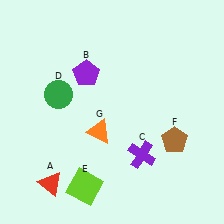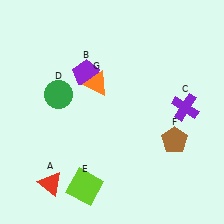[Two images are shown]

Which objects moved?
The objects that moved are: the purple cross (C), the orange triangle (G).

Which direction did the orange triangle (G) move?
The orange triangle (G) moved up.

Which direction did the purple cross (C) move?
The purple cross (C) moved up.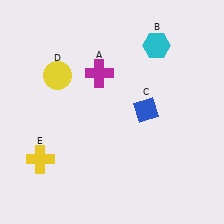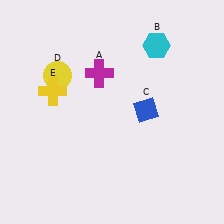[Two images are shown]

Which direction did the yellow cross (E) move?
The yellow cross (E) moved up.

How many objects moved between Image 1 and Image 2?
1 object moved between the two images.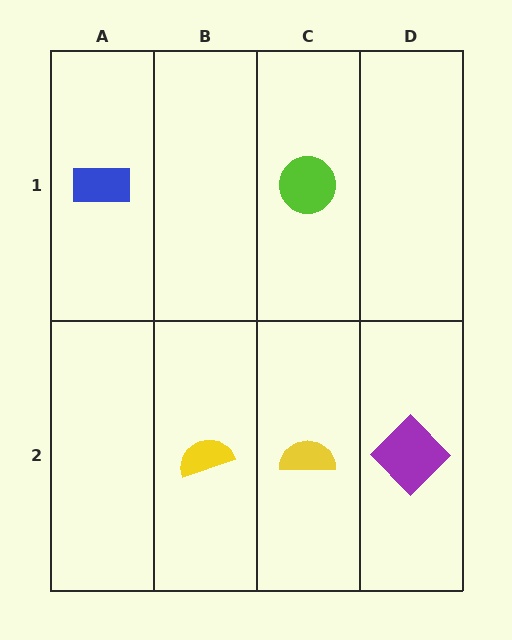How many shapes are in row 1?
2 shapes.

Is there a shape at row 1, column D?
No, that cell is empty.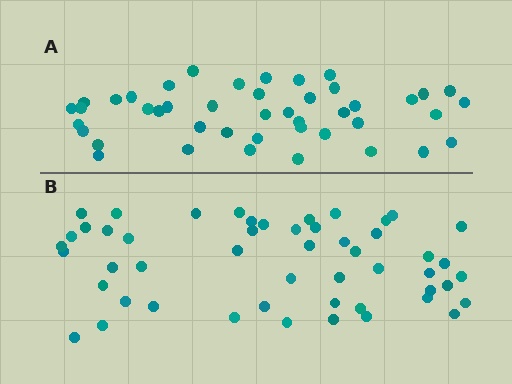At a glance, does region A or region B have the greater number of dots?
Region B (the bottom region) has more dots.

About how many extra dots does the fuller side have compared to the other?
Region B has roughly 8 or so more dots than region A.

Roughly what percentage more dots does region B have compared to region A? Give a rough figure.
About 15% more.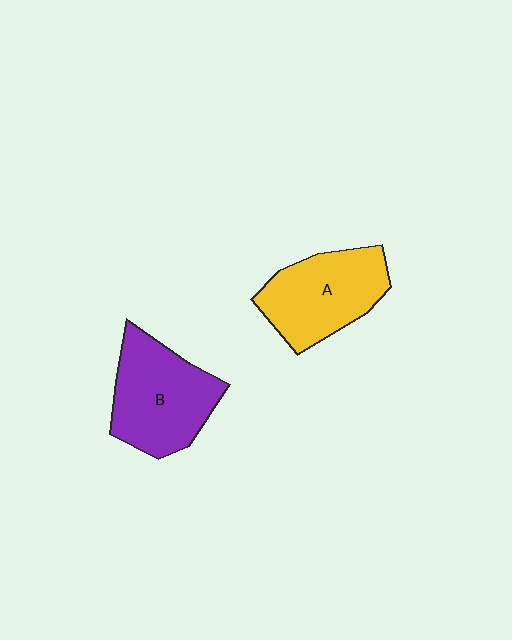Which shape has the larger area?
Shape B (purple).